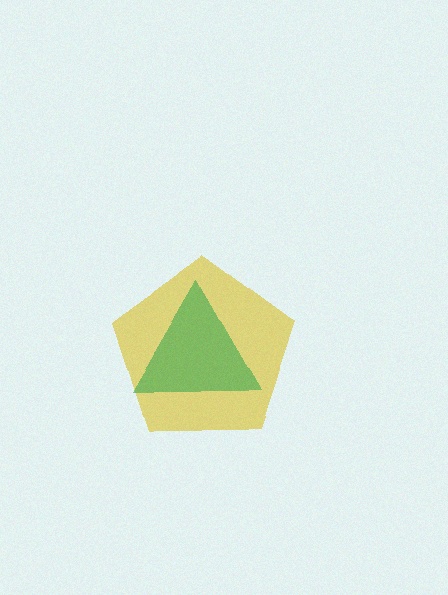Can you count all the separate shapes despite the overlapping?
Yes, there are 2 separate shapes.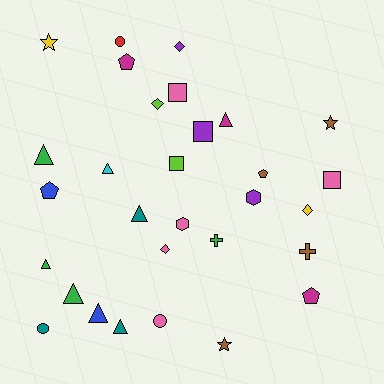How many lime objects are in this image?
There are 2 lime objects.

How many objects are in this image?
There are 30 objects.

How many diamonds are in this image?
There are 4 diamonds.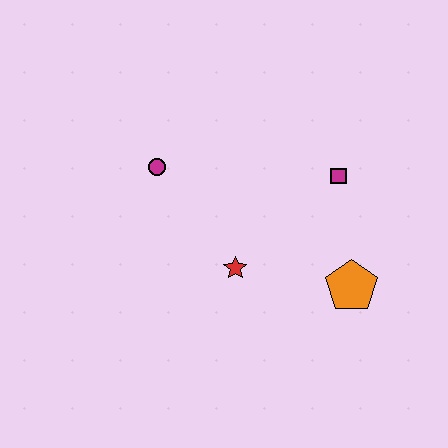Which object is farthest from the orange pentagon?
The magenta circle is farthest from the orange pentagon.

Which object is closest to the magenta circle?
The red star is closest to the magenta circle.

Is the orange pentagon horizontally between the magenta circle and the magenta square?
No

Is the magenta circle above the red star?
Yes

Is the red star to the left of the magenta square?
Yes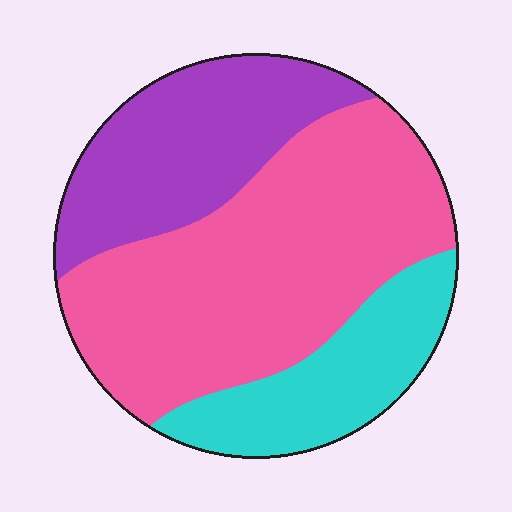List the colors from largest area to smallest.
From largest to smallest: pink, purple, cyan.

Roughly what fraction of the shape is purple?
Purple takes up about one quarter (1/4) of the shape.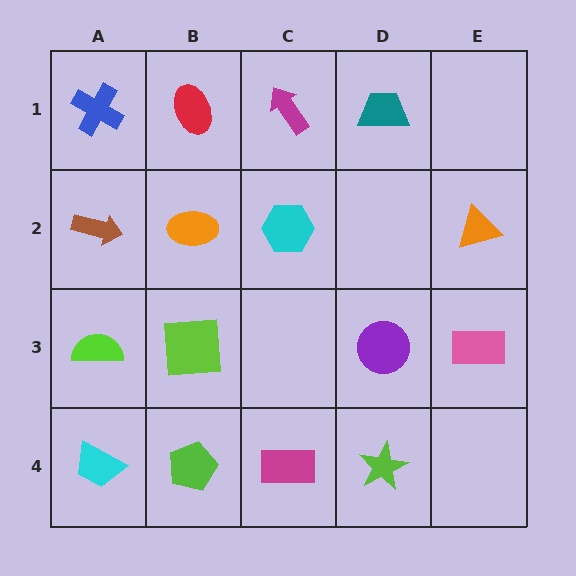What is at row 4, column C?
A magenta rectangle.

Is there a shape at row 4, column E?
No, that cell is empty.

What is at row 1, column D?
A teal trapezoid.